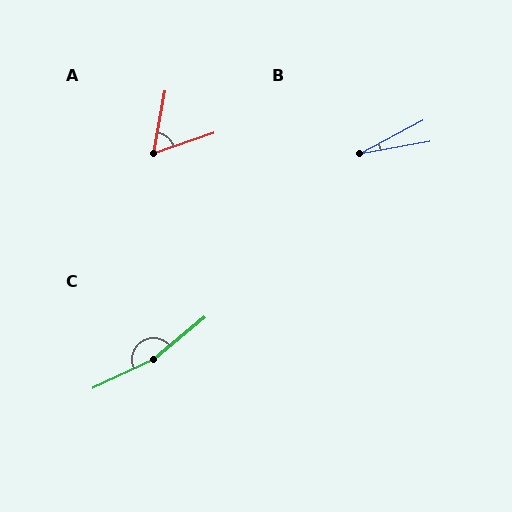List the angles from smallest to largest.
B (18°), A (61°), C (166°).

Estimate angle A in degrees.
Approximately 61 degrees.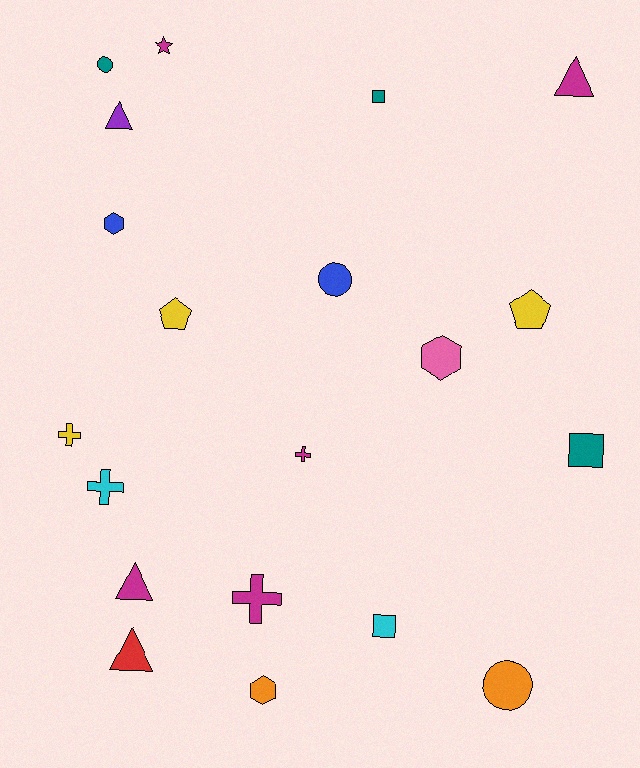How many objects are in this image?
There are 20 objects.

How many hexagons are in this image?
There are 3 hexagons.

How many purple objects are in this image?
There is 1 purple object.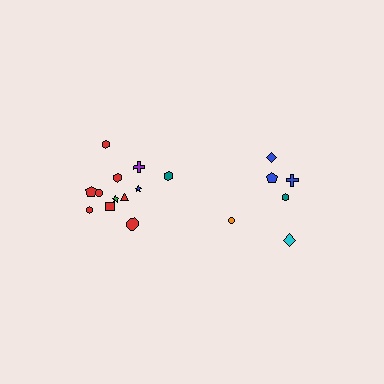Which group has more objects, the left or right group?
The left group.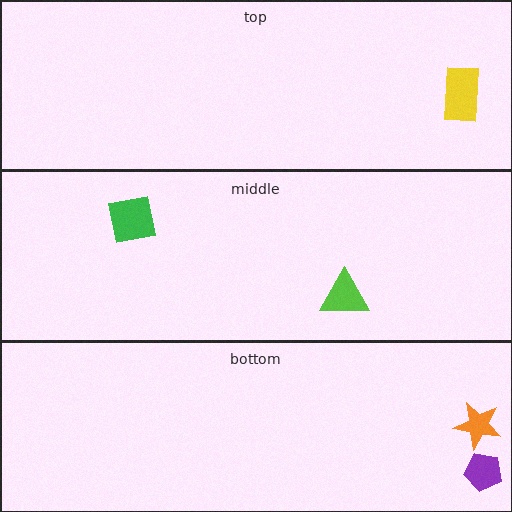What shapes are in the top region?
The yellow rectangle.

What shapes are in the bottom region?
The purple pentagon, the orange star.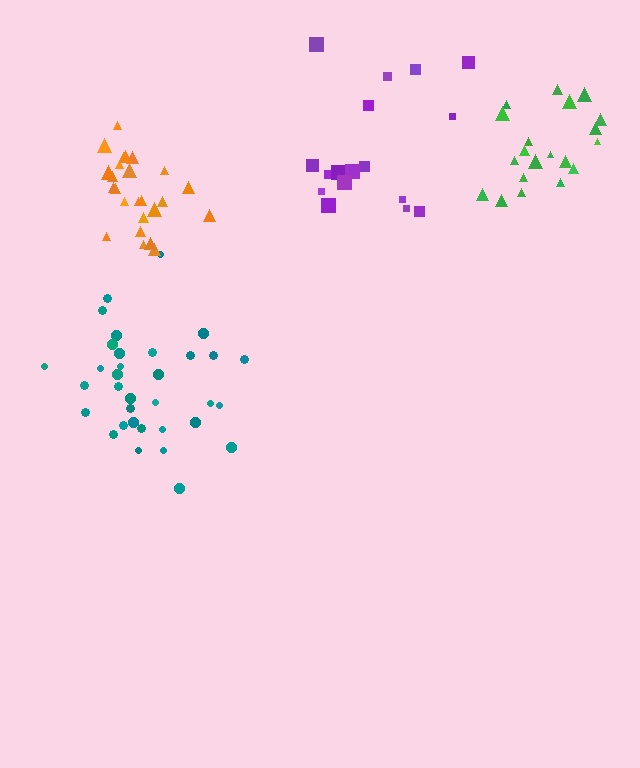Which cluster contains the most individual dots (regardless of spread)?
Teal (34).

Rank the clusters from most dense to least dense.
orange, green, teal, purple.